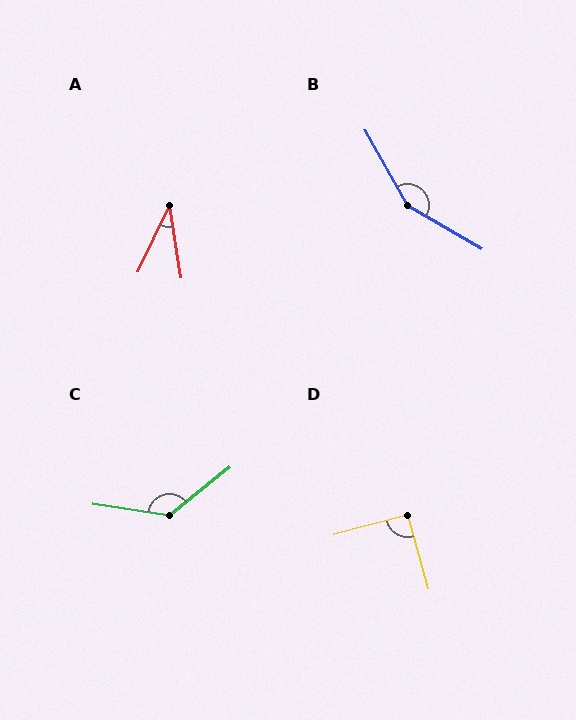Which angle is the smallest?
A, at approximately 34 degrees.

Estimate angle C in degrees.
Approximately 132 degrees.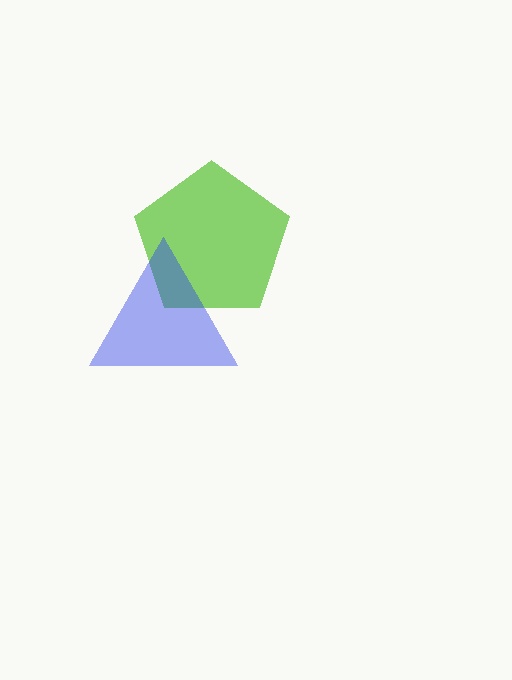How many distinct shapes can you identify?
There are 2 distinct shapes: a lime pentagon, a blue triangle.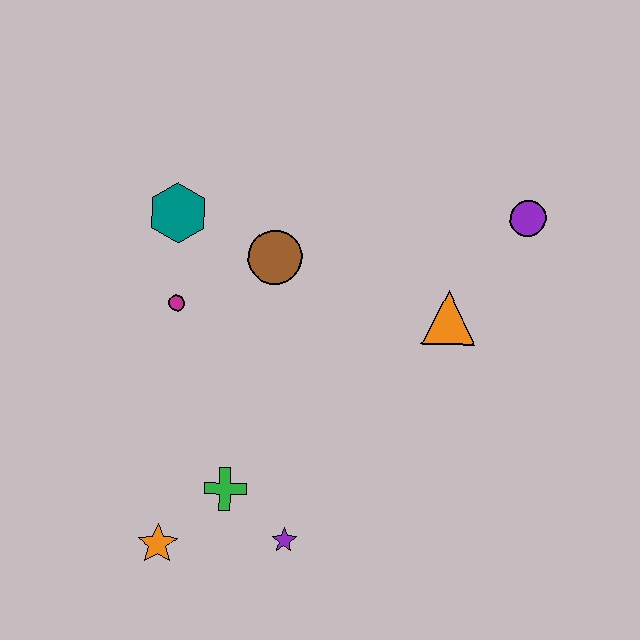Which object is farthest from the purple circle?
The orange star is farthest from the purple circle.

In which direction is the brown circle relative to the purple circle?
The brown circle is to the left of the purple circle.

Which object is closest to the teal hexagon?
The magenta circle is closest to the teal hexagon.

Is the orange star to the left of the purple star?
Yes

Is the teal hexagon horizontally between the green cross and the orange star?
Yes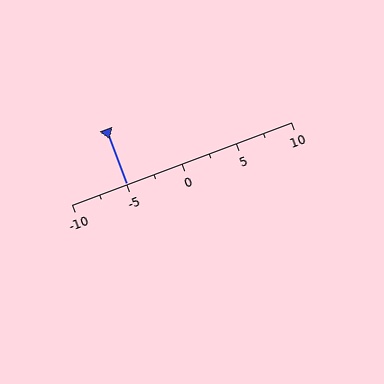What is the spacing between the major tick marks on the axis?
The major ticks are spaced 5 apart.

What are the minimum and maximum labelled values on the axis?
The axis runs from -10 to 10.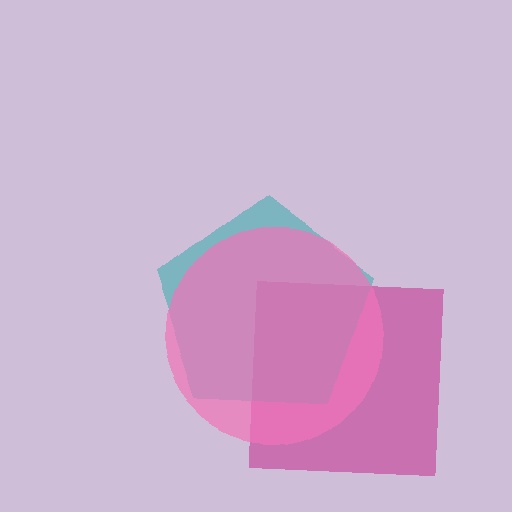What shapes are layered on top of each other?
The layered shapes are: a magenta square, a teal pentagon, a pink circle.